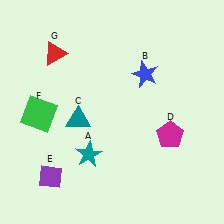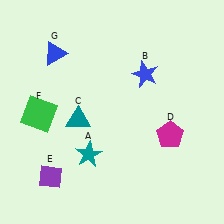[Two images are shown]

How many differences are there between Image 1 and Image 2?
There is 1 difference between the two images.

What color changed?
The triangle (G) changed from red in Image 1 to blue in Image 2.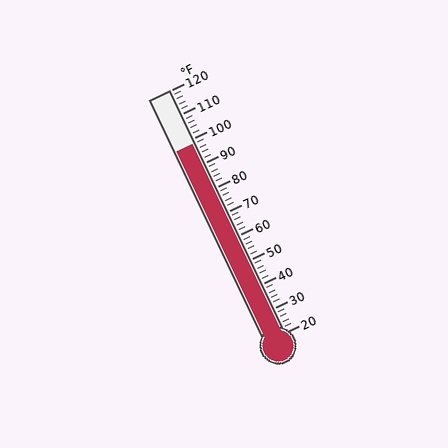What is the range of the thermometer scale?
The thermometer scale ranges from 20°F to 120°F.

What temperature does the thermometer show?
The thermometer shows approximately 98°F.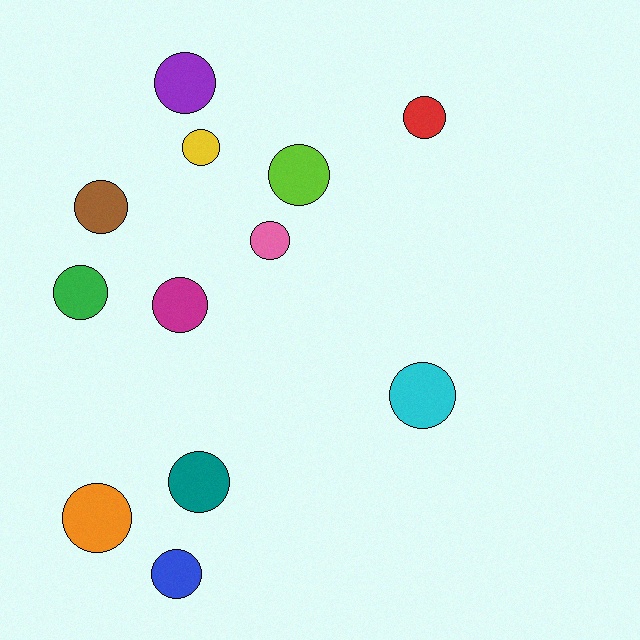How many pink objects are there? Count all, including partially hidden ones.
There is 1 pink object.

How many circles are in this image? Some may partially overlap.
There are 12 circles.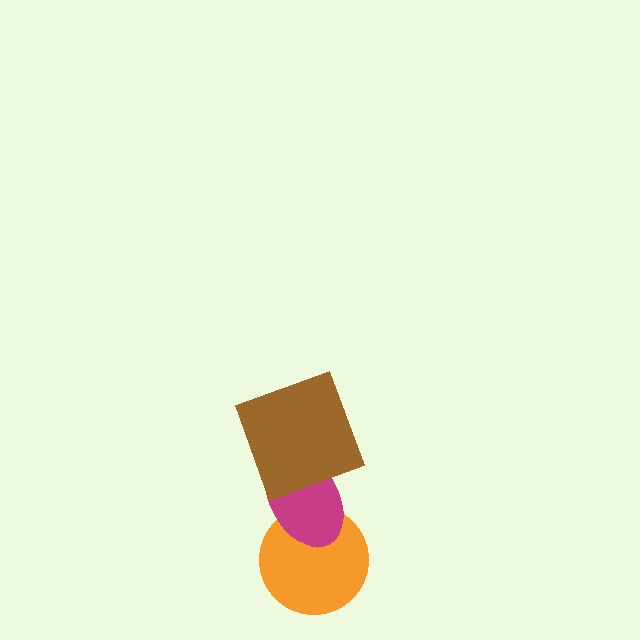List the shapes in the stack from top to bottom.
From top to bottom: the brown square, the magenta ellipse, the orange circle.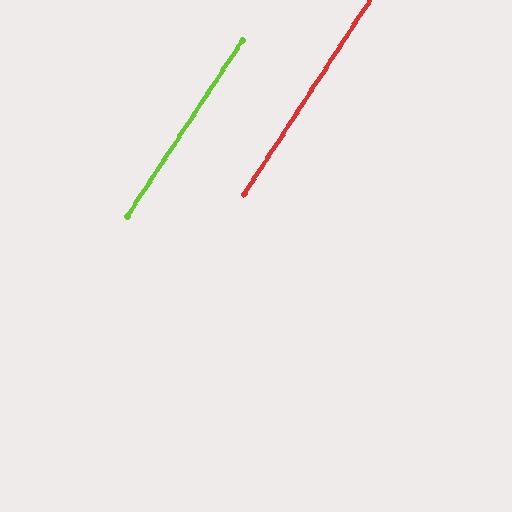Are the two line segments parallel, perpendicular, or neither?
Parallel — their directions differ by only 0.6°.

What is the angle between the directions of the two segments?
Approximately 1 degree.